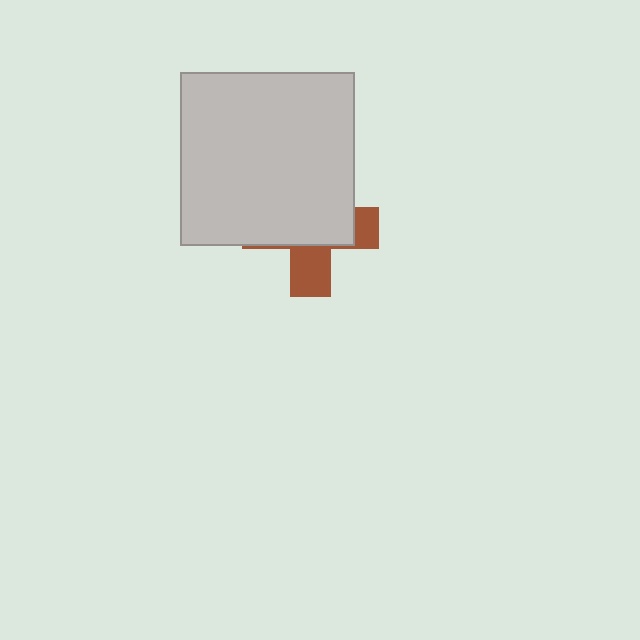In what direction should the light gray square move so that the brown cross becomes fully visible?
The light gray square should move up. That is the shortest direction to clear the overlap and leave the brown cross fully visible.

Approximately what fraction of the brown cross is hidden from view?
Roughly 65% of the brown cross is hidden behind the light gray square.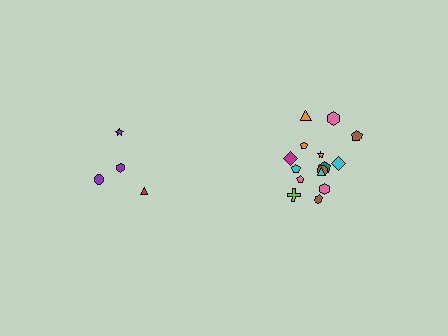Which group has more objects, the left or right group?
The right group.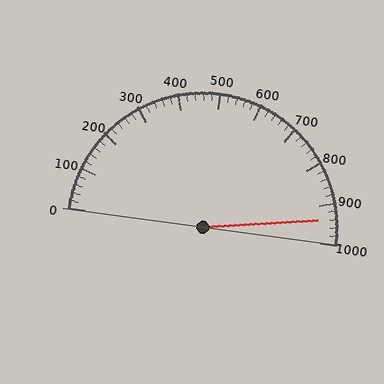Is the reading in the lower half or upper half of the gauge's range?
The reading is in the upper half of the range (0 to 1000).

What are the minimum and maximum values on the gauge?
The gauge ranges from 0 to 1000.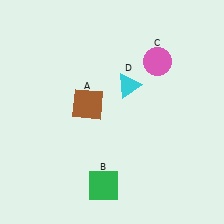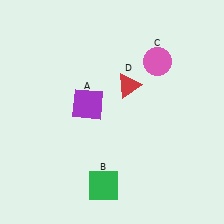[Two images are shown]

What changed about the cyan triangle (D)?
In Image 1, D is cyan. In Image 2, it changed to red.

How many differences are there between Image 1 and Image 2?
There are 2 differences between the two images.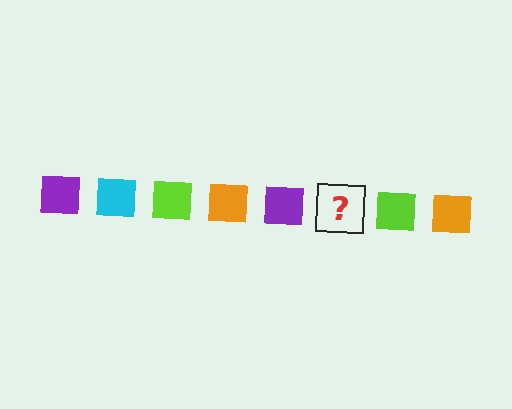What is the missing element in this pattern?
The missing element is a cyan square.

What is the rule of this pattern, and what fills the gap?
The rule is that the pattern cycles through purple, cyan, lime, orange squares. The gap should be filled with a cyan square.